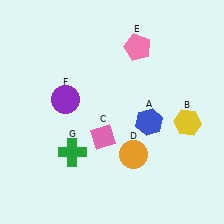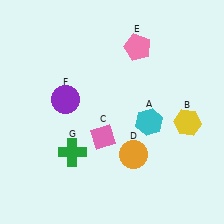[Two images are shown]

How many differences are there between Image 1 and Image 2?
There is 1 difference between the two images.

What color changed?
The hexagon (A) changed from blue in Image 1 to cyan in Image 2.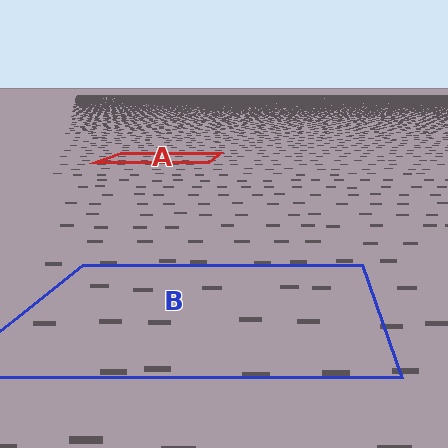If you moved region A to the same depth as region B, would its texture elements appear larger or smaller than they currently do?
They would appear larger. At a closer depth, the same texture elements are projected at a bigger on-screen size.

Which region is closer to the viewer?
Region B is closer. The texture elements there are larger and more spread out.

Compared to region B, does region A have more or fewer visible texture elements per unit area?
Region A has more texture elements per unit area — they are packed more densely because it is farther away.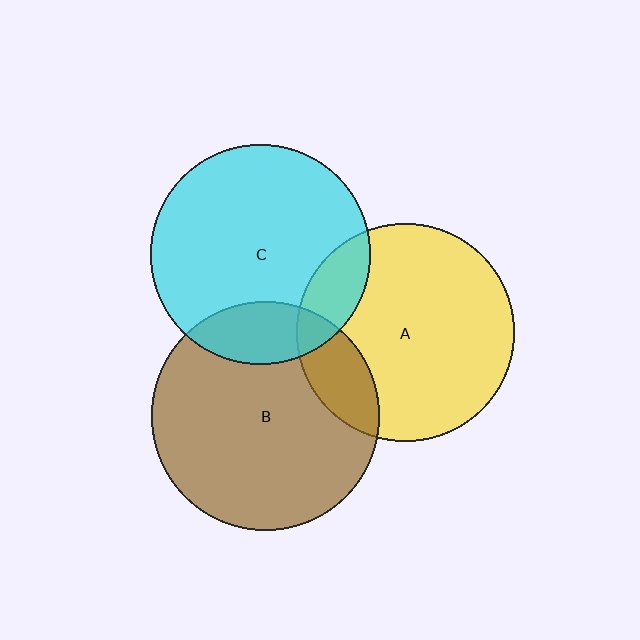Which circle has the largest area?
Circle B (brown).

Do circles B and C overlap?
Yes.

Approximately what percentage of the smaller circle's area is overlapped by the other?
Approximately 20%.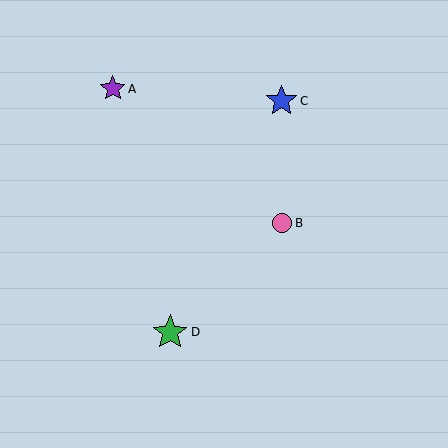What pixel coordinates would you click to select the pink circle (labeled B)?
Click at (282, 223) to select the pink circle B.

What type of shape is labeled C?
Shape C is a blue star.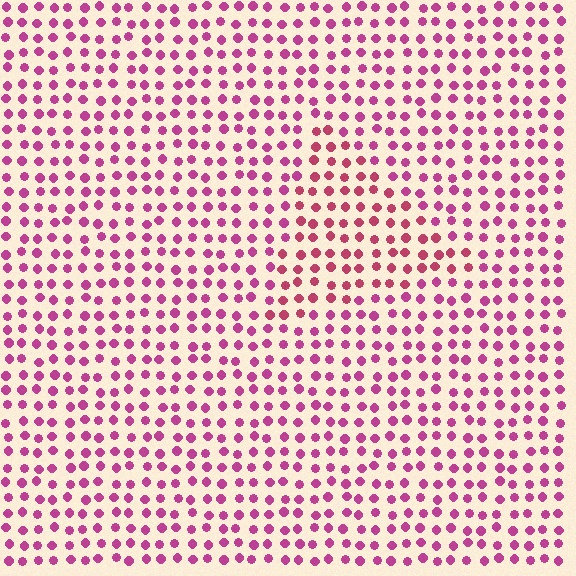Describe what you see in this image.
The image is filled with small magenta elements in a uniform arrangement. A triangle-shaped region is visible where the elements are tinted to a slightly different hue, forming a subtle color boundary.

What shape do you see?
I see a triangle.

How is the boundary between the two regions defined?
The boundary is defined purely by a slight shift in hue (about 21 degrees). Spacing, size, and orientation are identical on both sides.